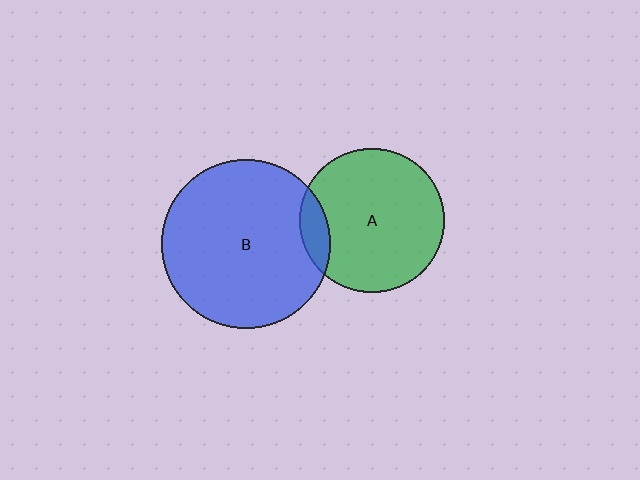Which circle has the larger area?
Circle B (blue).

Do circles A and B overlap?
Yes.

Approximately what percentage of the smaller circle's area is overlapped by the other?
Approximately 10%.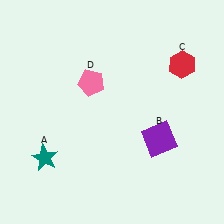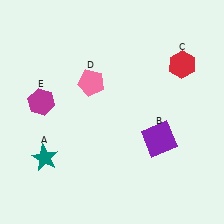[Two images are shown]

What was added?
A magenta hexagon (E) was added in Image 2.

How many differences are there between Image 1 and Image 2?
There is 1 difference between the two images.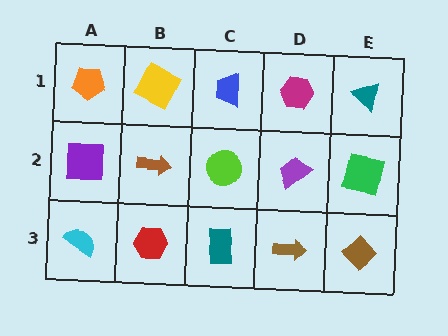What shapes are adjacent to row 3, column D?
A purple trapezoid (row 2, column D), a teal rectangle (row 3, column C), a brown diamond (row 3, column E).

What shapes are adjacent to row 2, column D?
A magenta hexagon (row 1, column D), a brown arrow (row 3, column D), a lime circle (row 2, column C), a green square (row 2, column E).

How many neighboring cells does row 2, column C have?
4.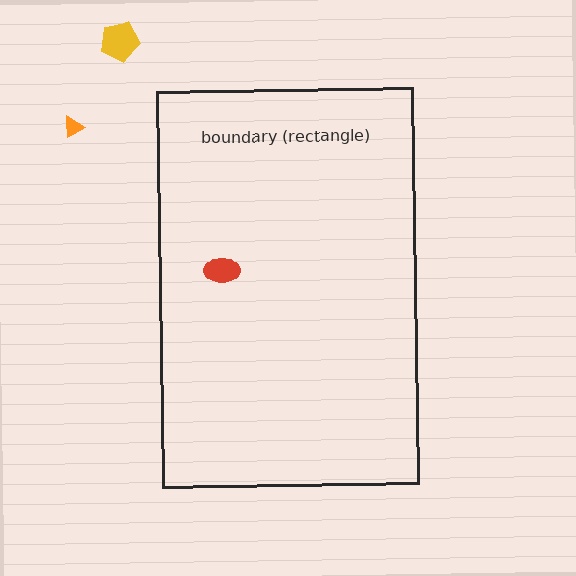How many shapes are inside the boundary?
1 inside, 2 outside.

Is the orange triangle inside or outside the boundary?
Outside.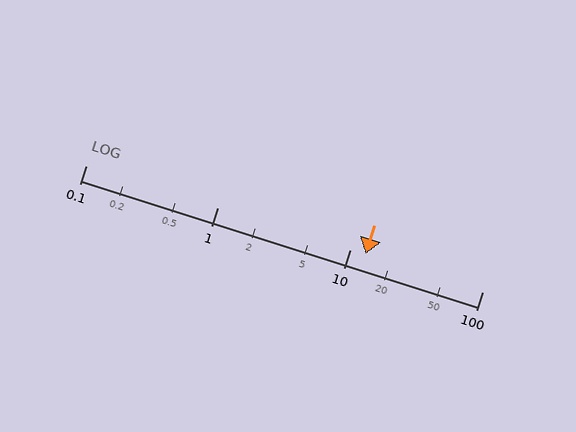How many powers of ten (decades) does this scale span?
The scale spans 3 decades, from 0.1 to 100.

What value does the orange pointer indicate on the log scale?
The pointer indicates approximately 13.